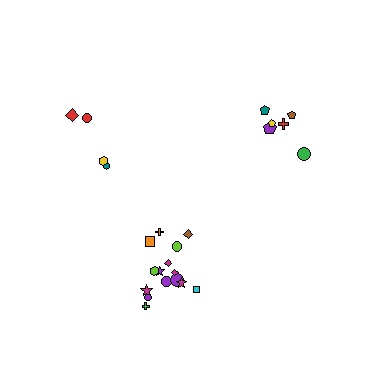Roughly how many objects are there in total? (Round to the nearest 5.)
Roughly 25 objects in total.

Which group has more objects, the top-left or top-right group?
The top-right group.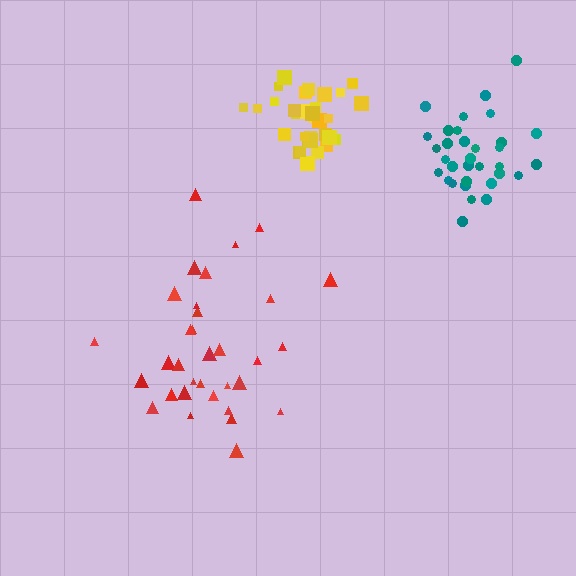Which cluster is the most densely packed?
Yellow.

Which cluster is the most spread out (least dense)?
Red.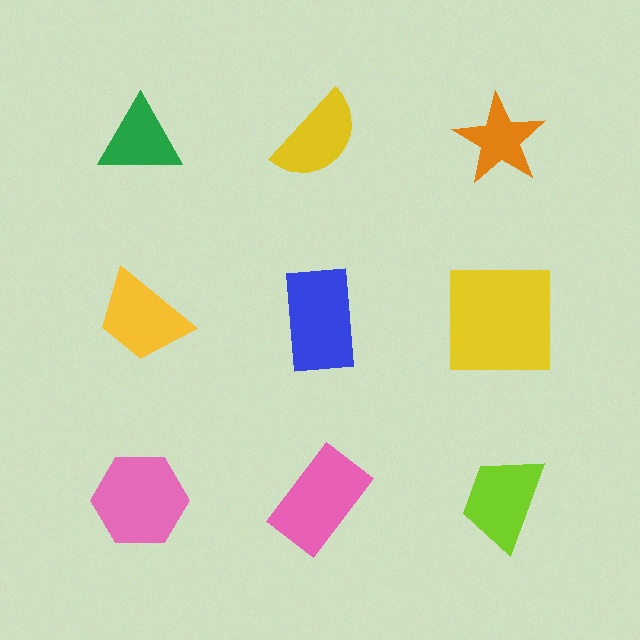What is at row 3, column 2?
A pink rectangle.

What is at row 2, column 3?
A yellow square.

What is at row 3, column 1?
A pink hexagon.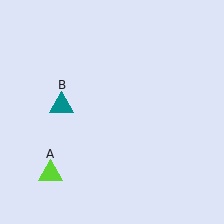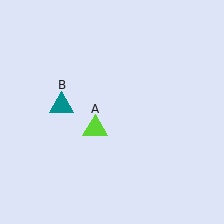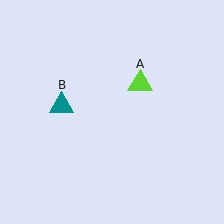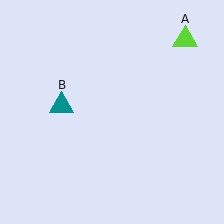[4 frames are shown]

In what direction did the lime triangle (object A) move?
The lime triangle (object A) moved up and to the right.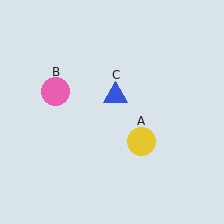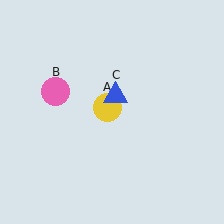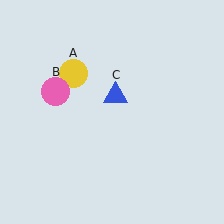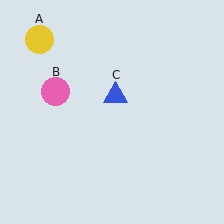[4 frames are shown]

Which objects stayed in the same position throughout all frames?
Pink circle (object B) and blue triangle (object C) remained stationary.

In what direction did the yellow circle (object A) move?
The yellow circle (object A) moved up and to the left.